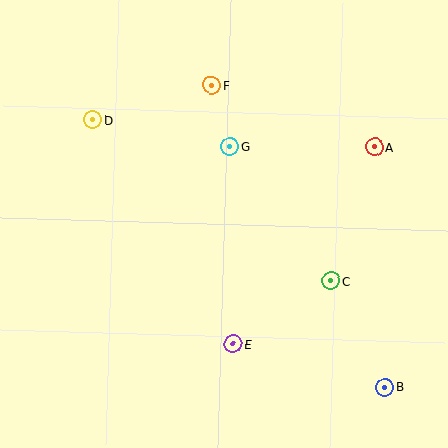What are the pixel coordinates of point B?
Point B is at (385, 387).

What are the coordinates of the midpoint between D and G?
The midpoint between D and G is at (161, 133).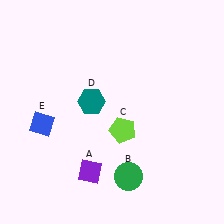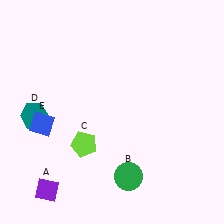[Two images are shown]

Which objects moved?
The objects that moved are: the purple diamond (A), the lime pentagon (C), the teal hexagon (D).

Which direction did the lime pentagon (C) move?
The lime pentagon (C) moved left.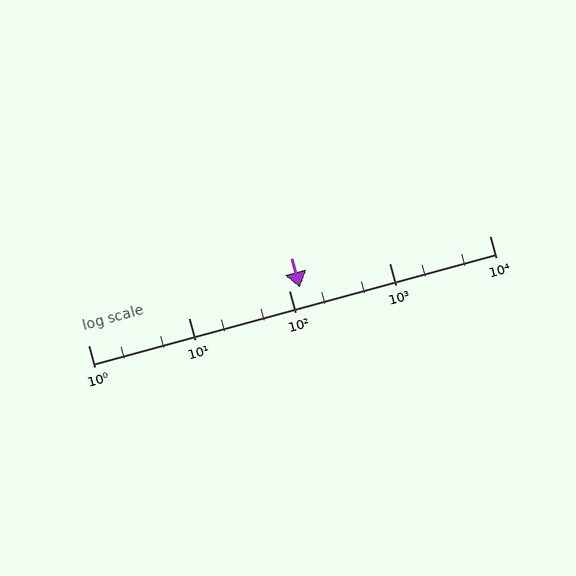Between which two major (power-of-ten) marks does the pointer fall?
The pointer is between 100 and 1000.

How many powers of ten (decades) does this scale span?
The scale spans 4 decades, from 1 to 10000.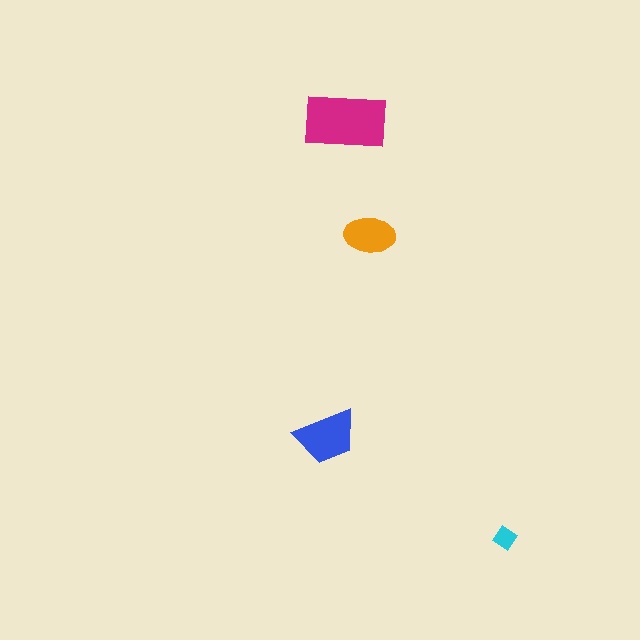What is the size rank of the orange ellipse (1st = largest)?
3rd.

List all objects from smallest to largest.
The cyan diamond, the orange ellipse, the blue trapezoid, the magenta rectangle.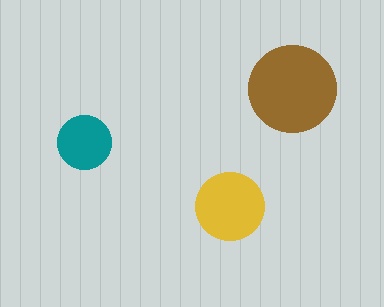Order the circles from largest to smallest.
the brown one, the yellow one, the teal one.